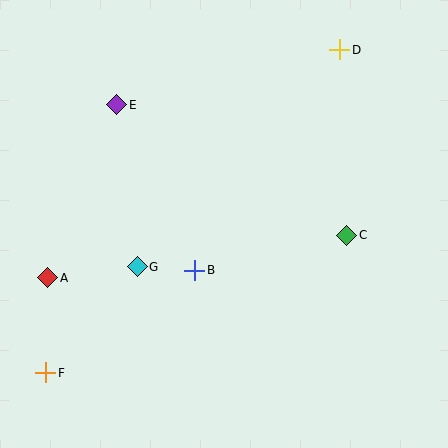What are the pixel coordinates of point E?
Point E is at (117, 105).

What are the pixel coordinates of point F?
Point F is at (46, 373).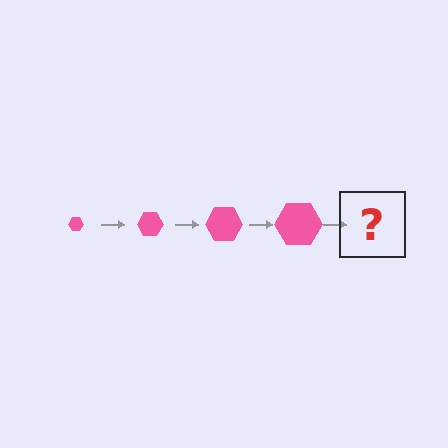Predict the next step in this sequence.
The next step is a pink hexagon, larger than the previous one.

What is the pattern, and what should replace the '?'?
The pattern is that the hexagon gets progressively larger each step. The '?' should be a pink hexagon, larger than the previous one.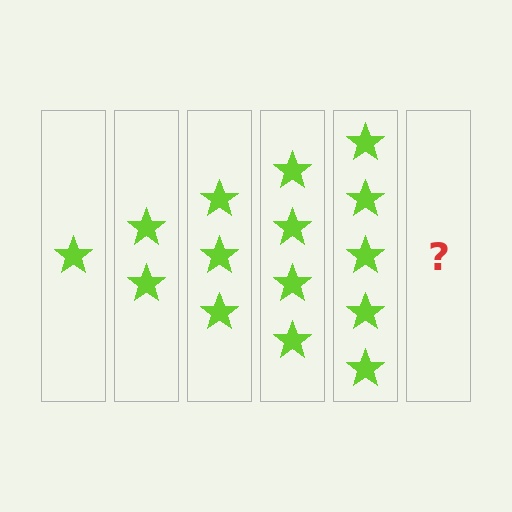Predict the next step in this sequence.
The next step is 6 stars.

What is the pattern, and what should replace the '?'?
The pattern is that each step adds one more star. The '?' should be 6 stars.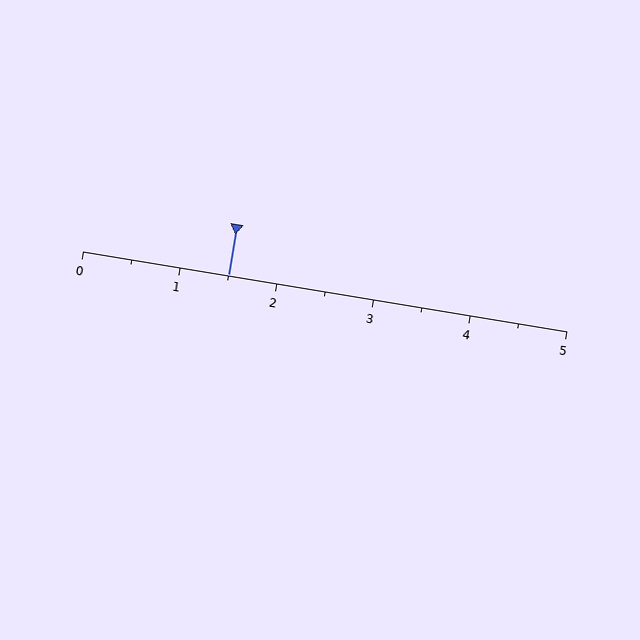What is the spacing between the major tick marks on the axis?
The major ticks are spaced 1 apart.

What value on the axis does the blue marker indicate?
The marker indicates approximately 1.5.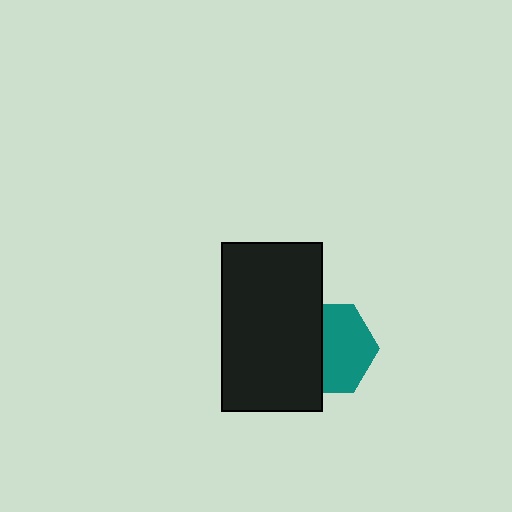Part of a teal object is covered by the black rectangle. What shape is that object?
It is a hexagon.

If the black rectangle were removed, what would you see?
You would see the complete teal hexagon.